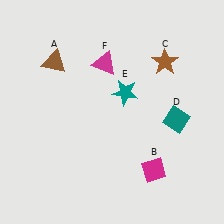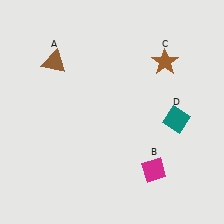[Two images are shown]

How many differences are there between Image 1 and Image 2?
There are 2 differences between the two images.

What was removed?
The teal star (E), the magenta triangle (F) were removed in Image 2.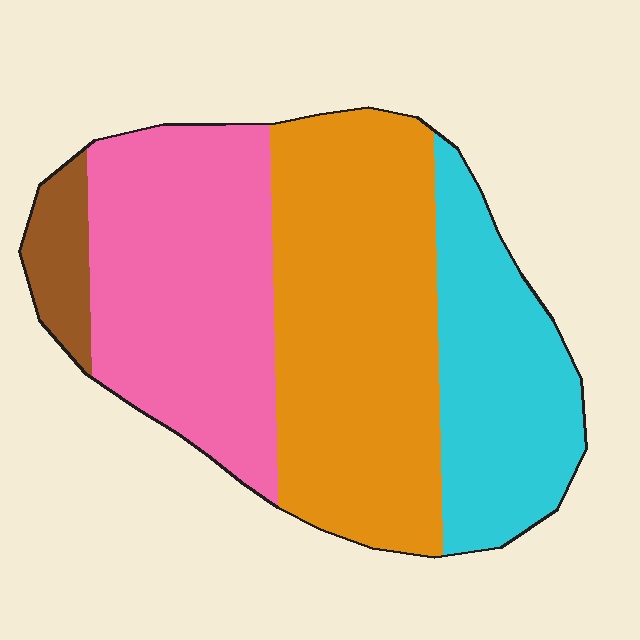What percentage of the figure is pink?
Pink takes up about one third (1/3) of the figure.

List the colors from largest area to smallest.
From largest to smallest: orange, pink, cyan, brown.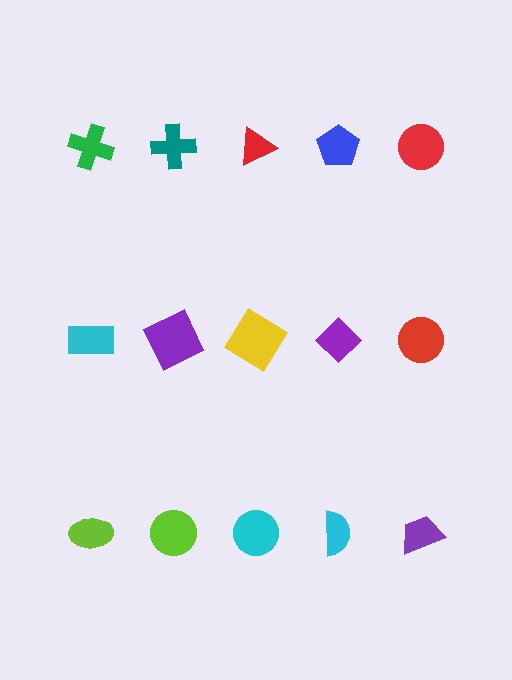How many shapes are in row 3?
5 shapes.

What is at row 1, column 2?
A teal cross.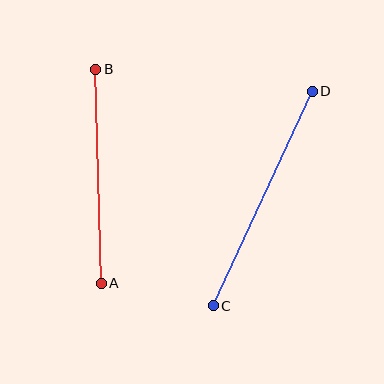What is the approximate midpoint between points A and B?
The midpoint is at approximately (98, 176) pixels.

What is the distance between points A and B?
The distance is approximately 214 pixels.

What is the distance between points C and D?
The distance is approximately 236 pixels.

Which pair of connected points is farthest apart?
Points C and D are farthest apart.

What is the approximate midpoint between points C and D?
The midpoint is at approximately (263, 198) pixels.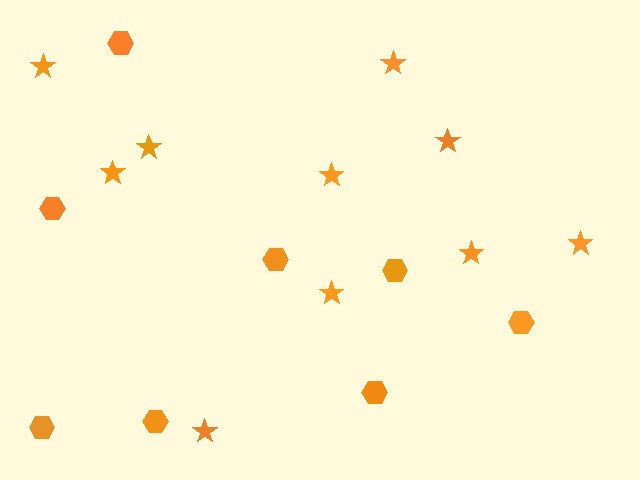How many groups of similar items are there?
There are 2 groups: one group of stars (10) and one group of hexagons (8).